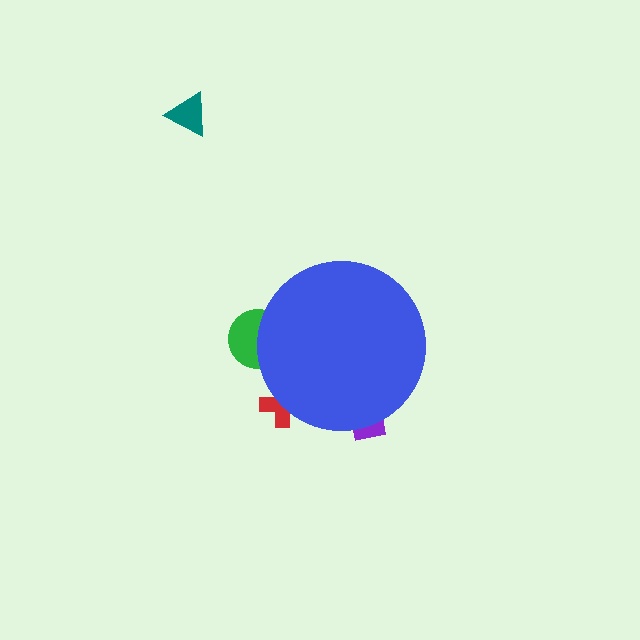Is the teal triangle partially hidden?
No, the teal triangle is fully visible.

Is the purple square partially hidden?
Yes, the purple square is partially hidden behind the blue circle.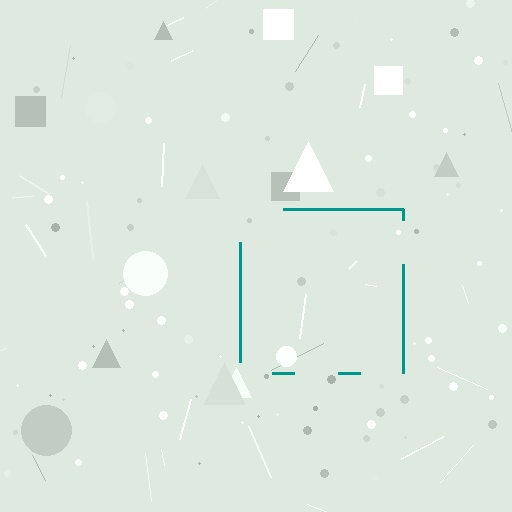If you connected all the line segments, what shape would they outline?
They would outline a square.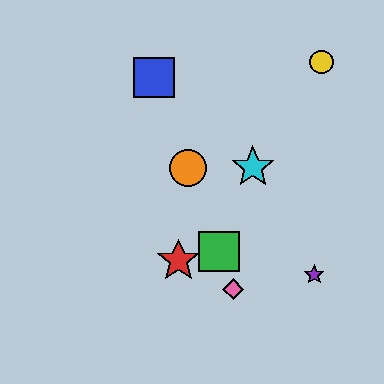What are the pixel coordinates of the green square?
The green square is at (219, 252).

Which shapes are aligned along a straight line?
The blue square, the green square, the orange circle, the pink diamond are aligned along a straight line.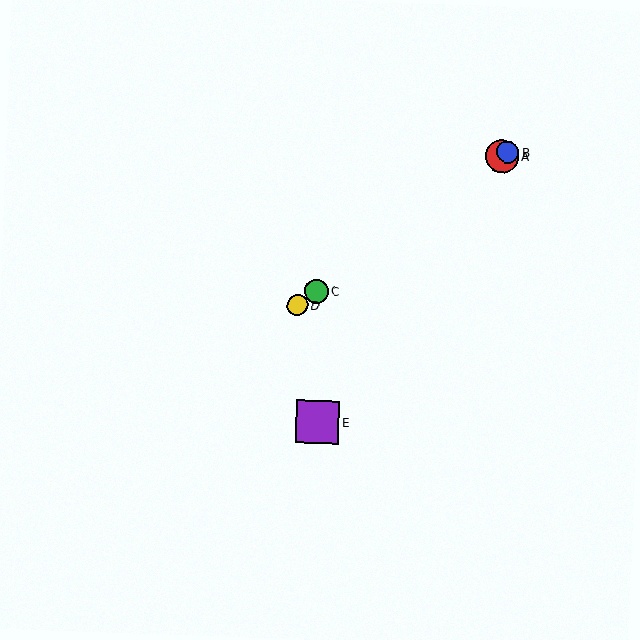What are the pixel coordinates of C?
Object C is at (316, 291).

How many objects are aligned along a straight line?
4 objects (A, B, C, D) are aligned along a straight line.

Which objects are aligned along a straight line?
Objects A, B, C, D are aligned along a straight line.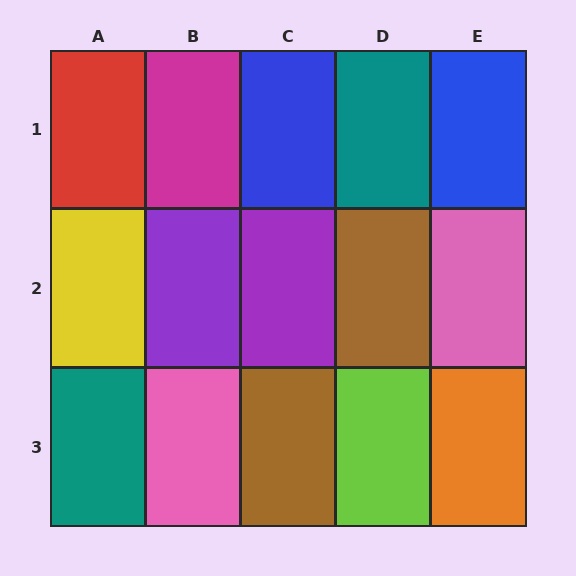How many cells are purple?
2 cells are purple.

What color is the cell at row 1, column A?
Red.